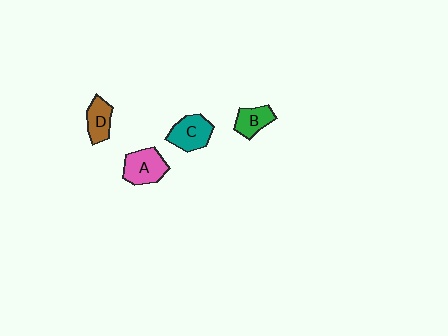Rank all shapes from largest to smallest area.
From largest to smallest: A (pink), C (teal), D (brown), B (green).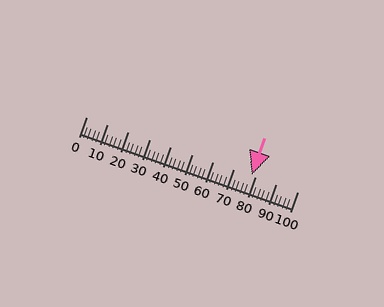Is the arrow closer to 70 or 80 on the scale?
The arrow is closer to 80.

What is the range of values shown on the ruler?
The ruler shows values from 0 to 100.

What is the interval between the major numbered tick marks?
The major tick marks are spaced 10 units apart.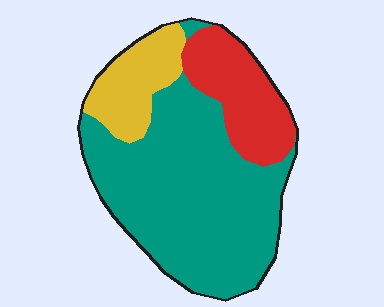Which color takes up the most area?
Teal, at roughly 65%.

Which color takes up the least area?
Yellow, at roughly 15%.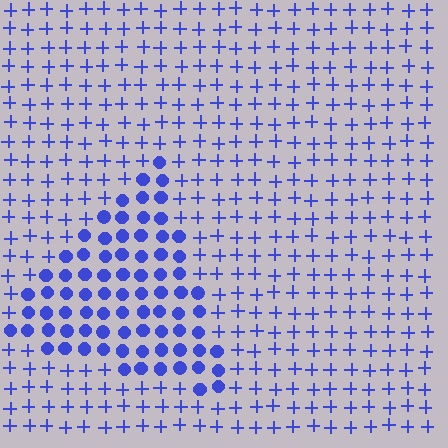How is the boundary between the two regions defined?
The boundary is defined by a change in element shape: circles inside vs. plus signs outside. All elements share the same color and spacing.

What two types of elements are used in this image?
The image uses circles inside the triangle region and plus signs outside it.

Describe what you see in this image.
The image is filled with small blue elements arranged in a uniform grid. A triangle-shaped region contains circles, while the surrounding area contains plus signs. The boundary is defined purely by the change in element shape.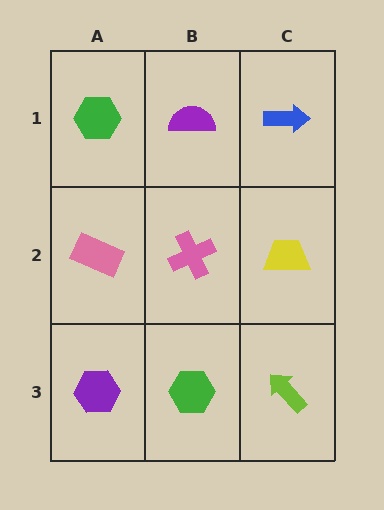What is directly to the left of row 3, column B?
A purple hexagon.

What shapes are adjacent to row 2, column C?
A blue arrow (row 1, column C), a lime arrow (row 3, column C), a pink cross (row 2, column B).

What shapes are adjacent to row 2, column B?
A purple semicircle (row 1, column B), a green hexagon (row 3, column B), a pink rectangle (row 2, column A), a yellow trapezoid (row 2, column C).